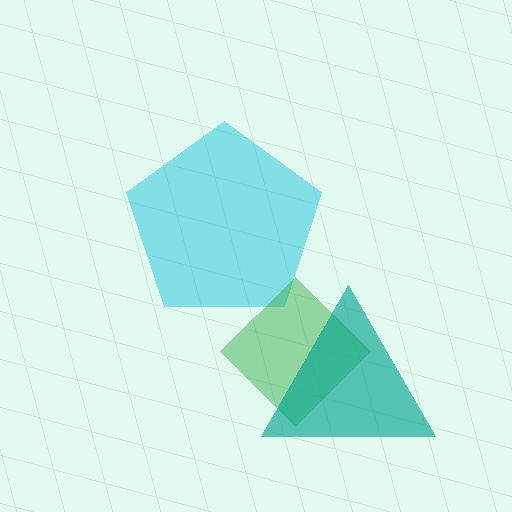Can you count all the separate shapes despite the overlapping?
Yes, there are 3 separate shapes.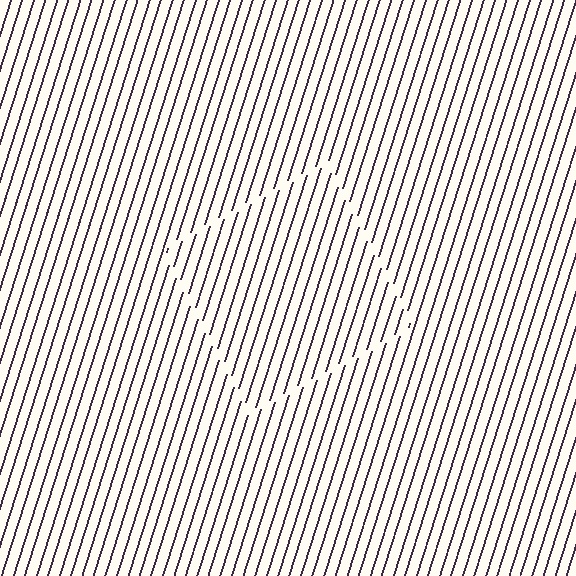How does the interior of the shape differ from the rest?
The interior of the shape contains the same grating, shifted by half a period — the contour is defined by the phase discontinuity where line-ends from the inner and outer gratings abut.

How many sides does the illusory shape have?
4 sides — the line-ends trace a square.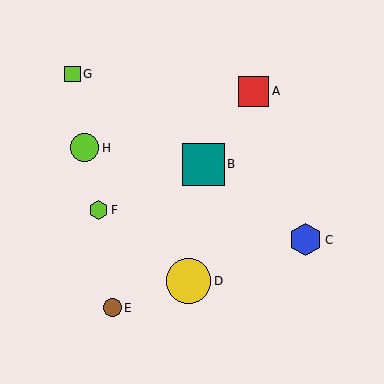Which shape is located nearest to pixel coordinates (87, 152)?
The lime circle (labeled H) at (85, 148) is nearest to that location.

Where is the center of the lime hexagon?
The center of the lime hexagon is at (98, 210).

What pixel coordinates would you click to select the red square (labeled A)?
Click at (254, 91) to select the red square A.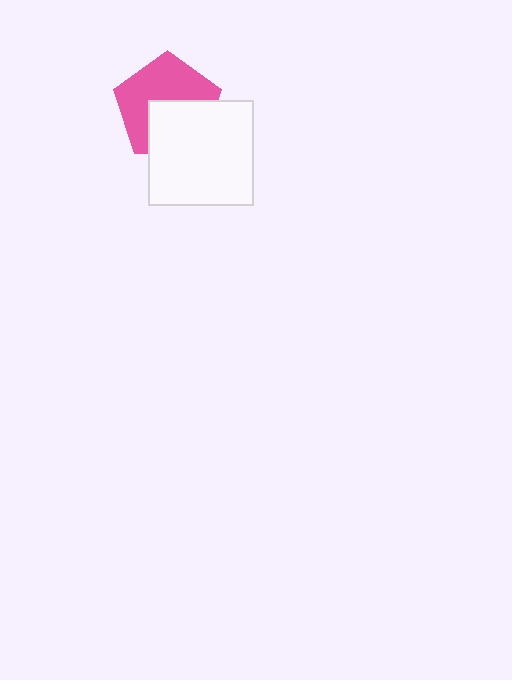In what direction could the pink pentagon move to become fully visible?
The pink pentagon could move up. That would shift it out from behind the white square entirely.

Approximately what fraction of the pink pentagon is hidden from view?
Roughly 44% of the pink pentagon is hidden behind the white square.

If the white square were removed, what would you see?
You would see the complete pink pentagon.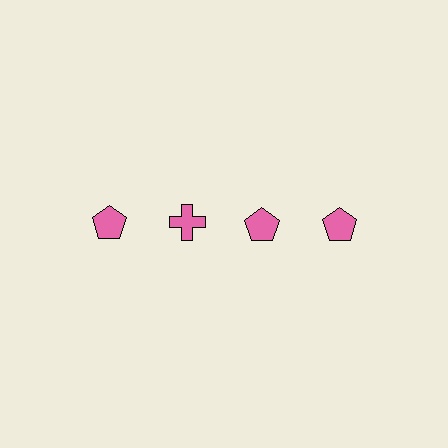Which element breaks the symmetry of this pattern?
The pink cross in the top row, second from left column breaks the symmetry. All other shapes are pink pentagons.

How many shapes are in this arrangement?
There are 4 shapes arranged in a grid pattern.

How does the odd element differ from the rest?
It has a different shape: cross instead of pentagon.